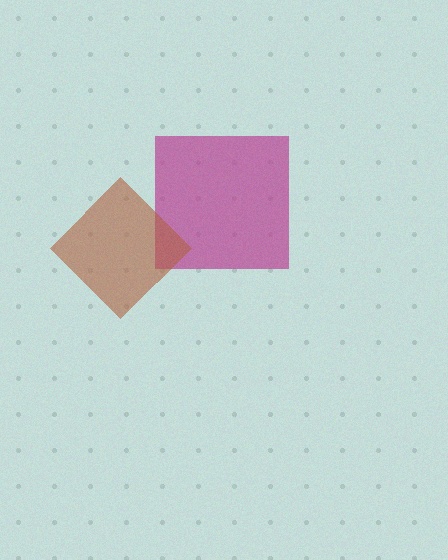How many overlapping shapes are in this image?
There are 2 overlapping shapes in the image.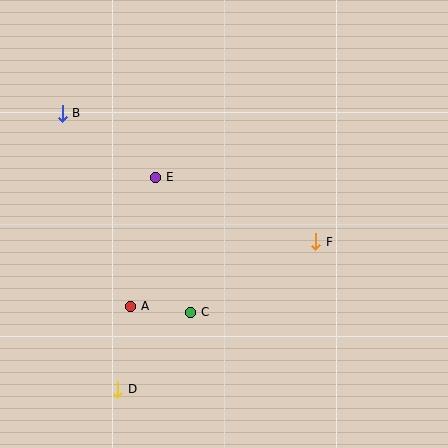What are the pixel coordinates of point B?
Point B is at (62, 113).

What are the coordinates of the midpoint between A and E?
The midpoint between A and E is at (143, 242).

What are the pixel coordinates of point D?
Point D is at (118, 389).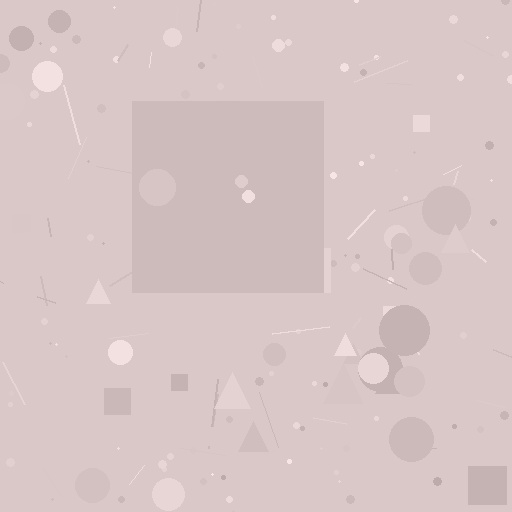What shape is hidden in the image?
A square is hidden in the image.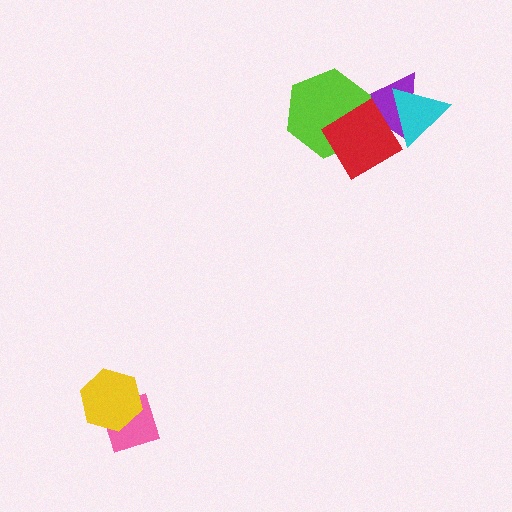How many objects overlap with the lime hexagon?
2 objects overlap with the lime hexagon.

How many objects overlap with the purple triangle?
3 objects overlap with the purple triangle.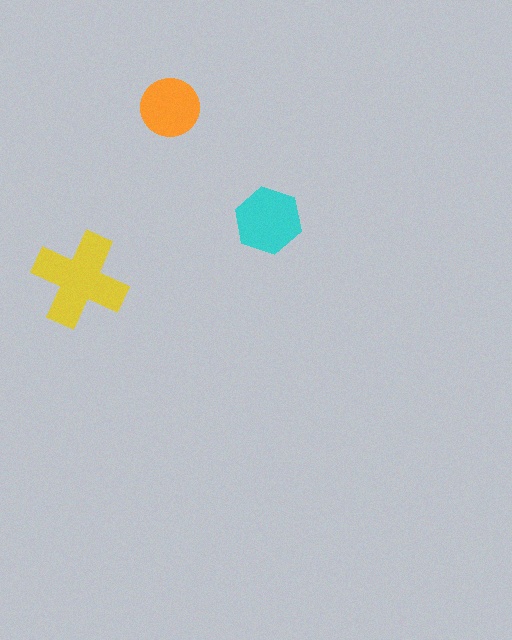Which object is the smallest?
The orange circle.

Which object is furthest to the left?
The yellow cross is leftmost.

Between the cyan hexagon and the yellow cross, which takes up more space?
The yellow cross.